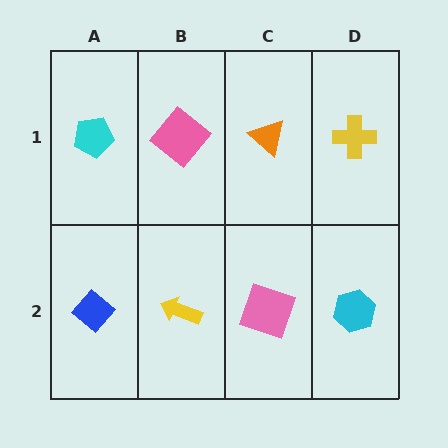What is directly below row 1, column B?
A yellow arrow.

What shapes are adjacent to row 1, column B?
A yellow arrow (row 2, column B), a cyan pentagon (row 1, column A), an orange triangle (row 1, column C).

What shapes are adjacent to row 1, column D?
A cyan hexagon (row 2, column D), an orange triangle (row 1, column C).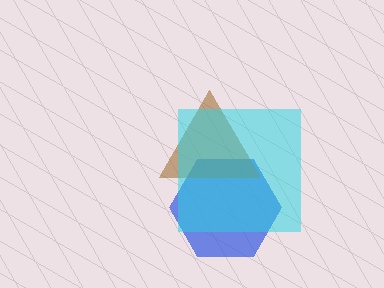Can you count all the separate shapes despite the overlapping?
Yes, there are 3 separate shapes.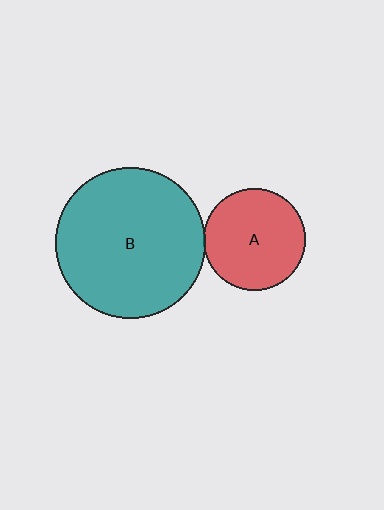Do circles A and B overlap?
Yes.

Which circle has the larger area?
Circle B (teal).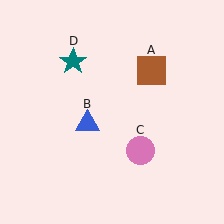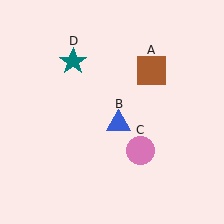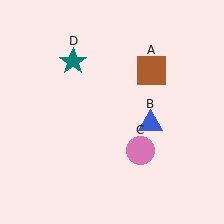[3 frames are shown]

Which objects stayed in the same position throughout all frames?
Brown square (object A) and pink circle (object C) and teal star (object D) remained stationary.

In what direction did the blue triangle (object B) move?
The blue triangle (object B) moved right.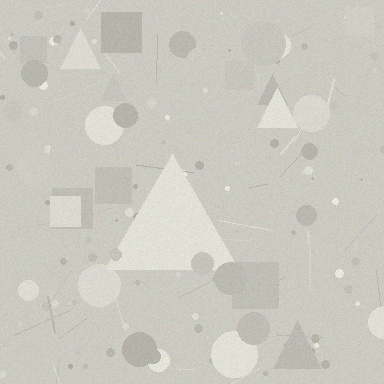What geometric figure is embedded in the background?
A triangle is embedded in the background.